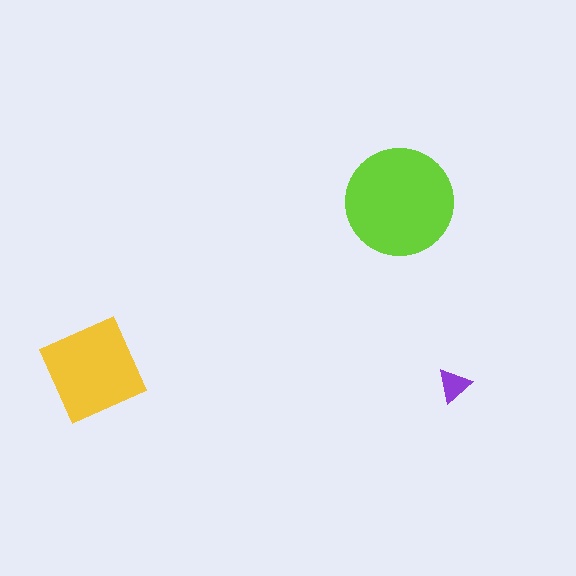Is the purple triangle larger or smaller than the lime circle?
Smaller.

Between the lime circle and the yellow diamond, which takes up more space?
The lime circle.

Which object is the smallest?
The purple triangle.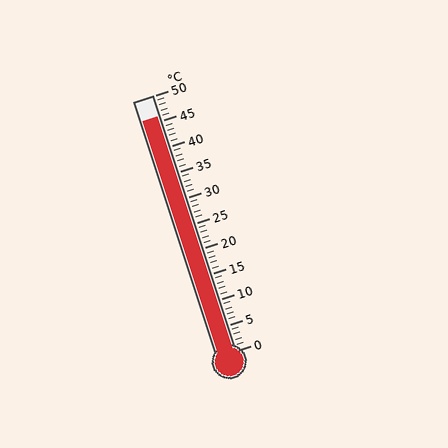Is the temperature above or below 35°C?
The temperature is above 35°C.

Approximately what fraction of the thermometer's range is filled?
The thermometer is filled to approximately 90% of its range.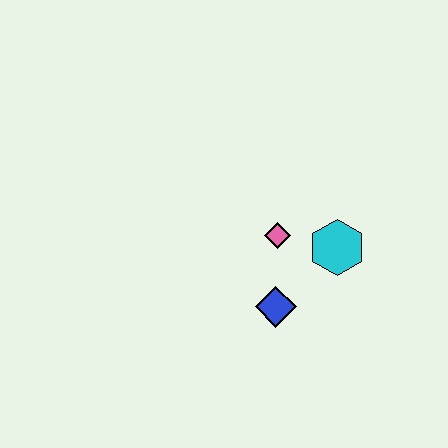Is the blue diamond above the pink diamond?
No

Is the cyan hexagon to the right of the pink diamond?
Yes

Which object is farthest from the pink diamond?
The blue diamond is farthest from the pink diamond.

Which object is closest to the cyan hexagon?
The pink diamond is closest to the cyan hexagon.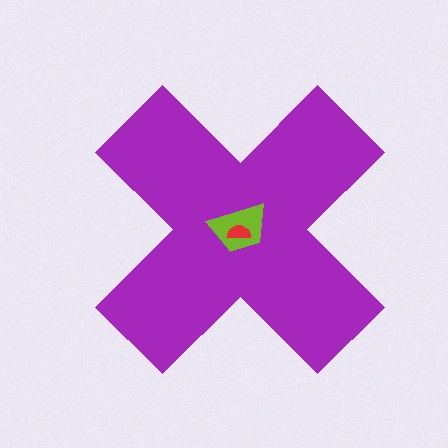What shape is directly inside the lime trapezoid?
The red semicircle.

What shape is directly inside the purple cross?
The lime trapezoid.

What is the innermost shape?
The red semicircle.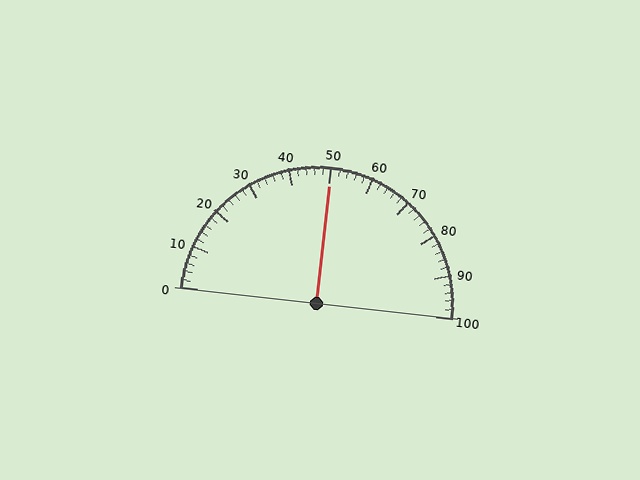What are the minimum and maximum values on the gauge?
The gauge ranges from 0 to 100.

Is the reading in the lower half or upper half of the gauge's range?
The reading is in the upper half of the range (0 to 100).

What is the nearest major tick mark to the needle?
The nearest major tick mark is 50.